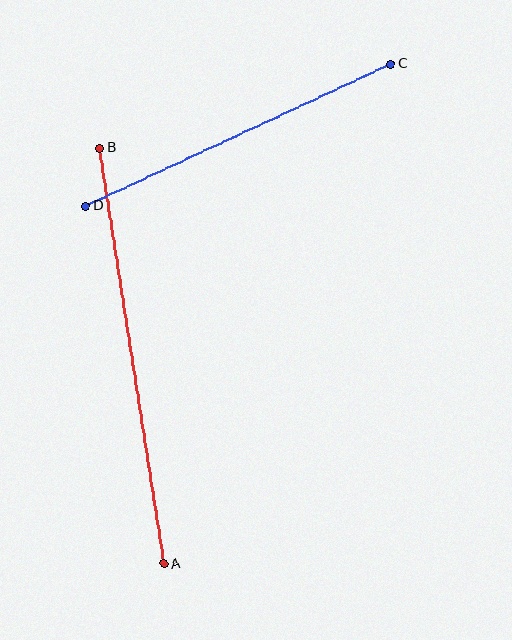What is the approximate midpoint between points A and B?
The midpoint is at approximately (132, 356) pixels.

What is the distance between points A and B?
The distance is approximately 420 pixels.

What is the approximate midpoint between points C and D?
The midpoint is at approximately (238, 135) pixels.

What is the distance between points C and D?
The distance is approximately 337 pixels.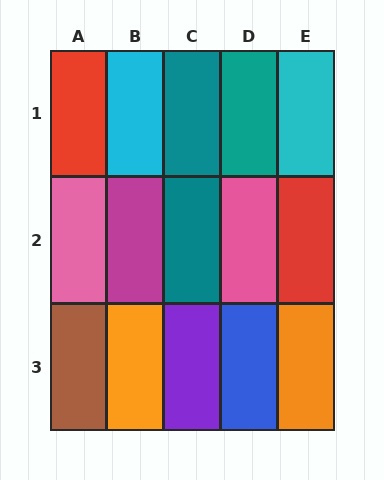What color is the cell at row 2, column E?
Red.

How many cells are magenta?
1 cell is magenta.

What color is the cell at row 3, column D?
Blue.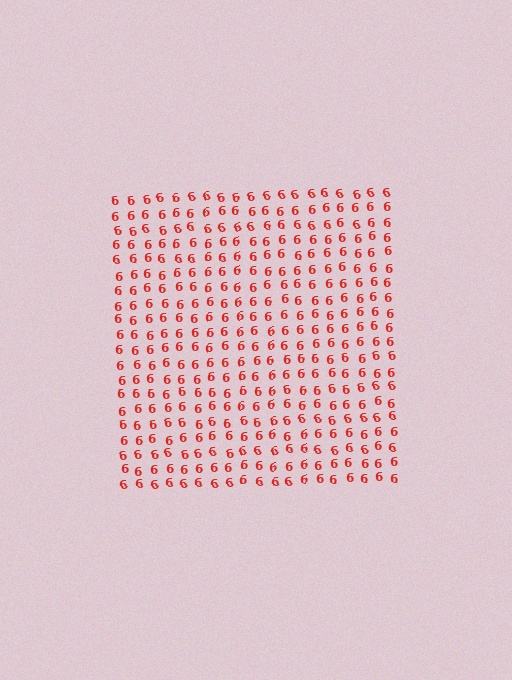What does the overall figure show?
The overall figure shows a square.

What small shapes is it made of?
It is made of small digit 6's.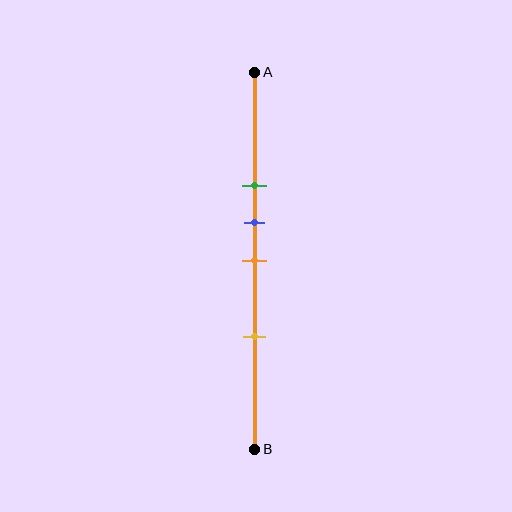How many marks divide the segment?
There are 4 marks dividing the segment.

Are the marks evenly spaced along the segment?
No, the marks are not evenly spaced.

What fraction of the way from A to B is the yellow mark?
The yellow mark is approximately 70% (0.7) of the way from A to B.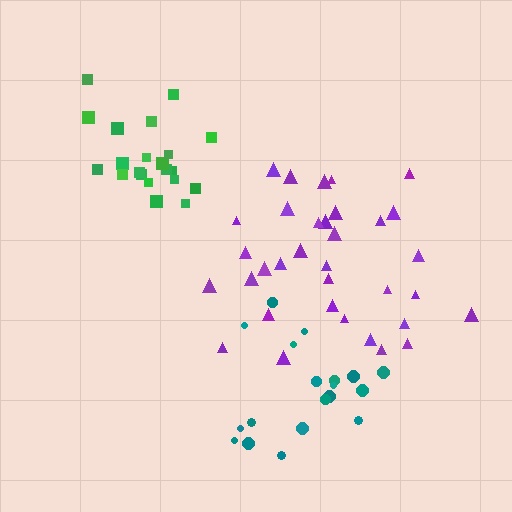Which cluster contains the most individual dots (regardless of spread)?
Purple (34).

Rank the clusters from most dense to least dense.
green, teal, purple.